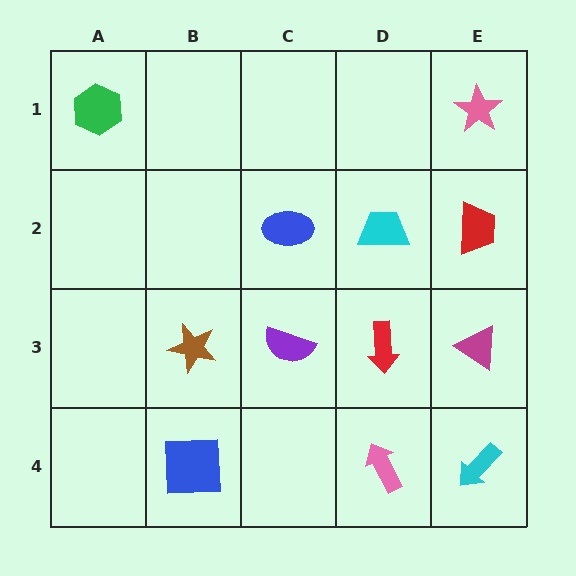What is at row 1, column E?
A pink star.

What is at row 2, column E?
A red trapezoid.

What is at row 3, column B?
A brown star.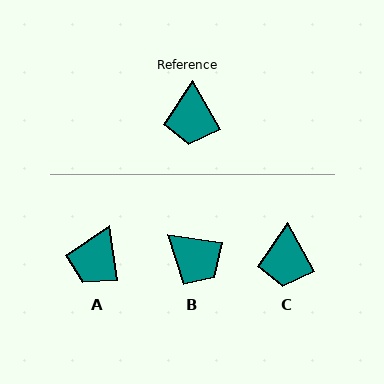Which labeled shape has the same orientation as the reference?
C.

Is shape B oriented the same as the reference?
No, it is off by about 52 degrees.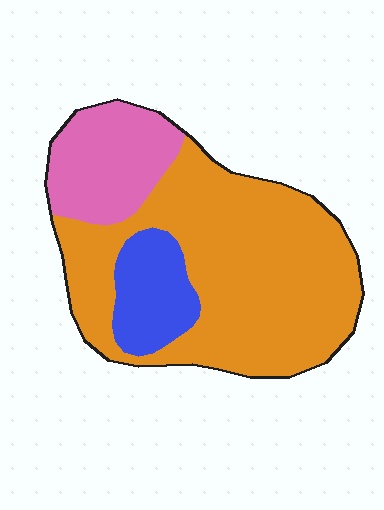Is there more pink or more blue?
Pink.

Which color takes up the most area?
Orange, at roughly 65%.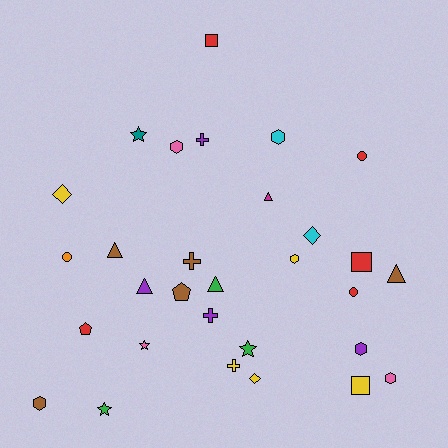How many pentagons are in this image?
There are 2 pentagons.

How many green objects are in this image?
There are 3 green objects.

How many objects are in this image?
There are 30 objects.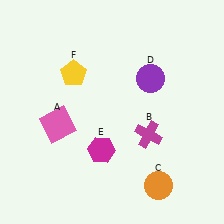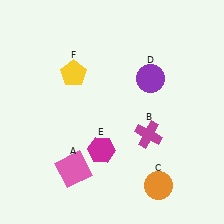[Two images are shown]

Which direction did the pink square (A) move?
The pink square (A) moved down.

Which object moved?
The pink square (A) moved down.